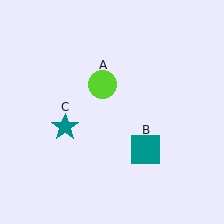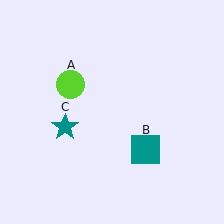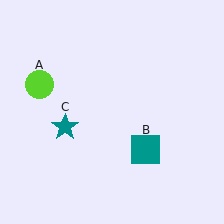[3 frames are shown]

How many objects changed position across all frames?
1 object changed position: lime circle (object A).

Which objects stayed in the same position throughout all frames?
Teal square (object B) and teal star (object C) remained stationary.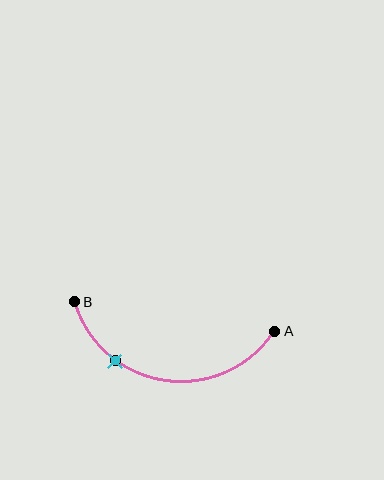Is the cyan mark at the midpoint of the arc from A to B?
No. The cyan mark lies on the arc but is closer to endpoint B. The arc midpoint would be at the point on the curve equidistant along the arc from both A and B.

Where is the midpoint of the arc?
The arc midpoint is the point on the curve farthest from the straight line joining A and B. It sits below that line.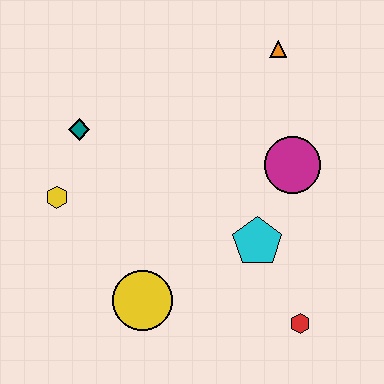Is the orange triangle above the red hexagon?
Yes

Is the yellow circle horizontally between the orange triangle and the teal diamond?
Yes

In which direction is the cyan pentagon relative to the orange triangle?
The cyan pentagon is below the orange triangle.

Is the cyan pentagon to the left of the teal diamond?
No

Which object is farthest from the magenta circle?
The yellow hexagon is farthest from the magenta circle.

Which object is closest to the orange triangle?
The magenta circle is closest to the orange triangle.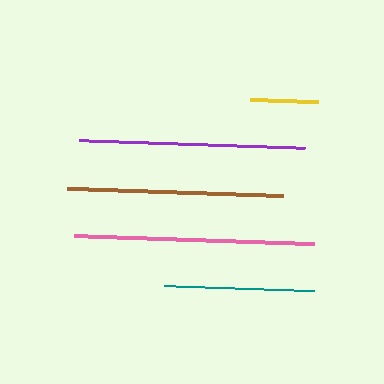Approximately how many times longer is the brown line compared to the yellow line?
The brown line is approximately 3.2 times the length of the yellow line.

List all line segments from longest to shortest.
From longest to shortest: pink, purple, brown, teal, yellow.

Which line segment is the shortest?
The yellow line is the shortest at approximately 68 pixels.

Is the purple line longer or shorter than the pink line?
The pink line is longer than the purple line.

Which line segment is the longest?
The pink line is the longest at approximately 240 pixels.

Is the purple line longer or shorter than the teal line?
The purple line is longer than the teal line.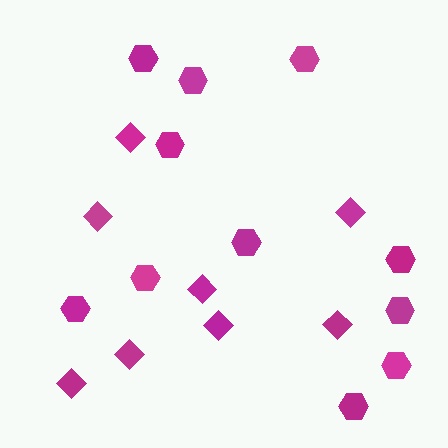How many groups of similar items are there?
There are 2 groups: one group of diamonds (8) and one group of hexagons (11).